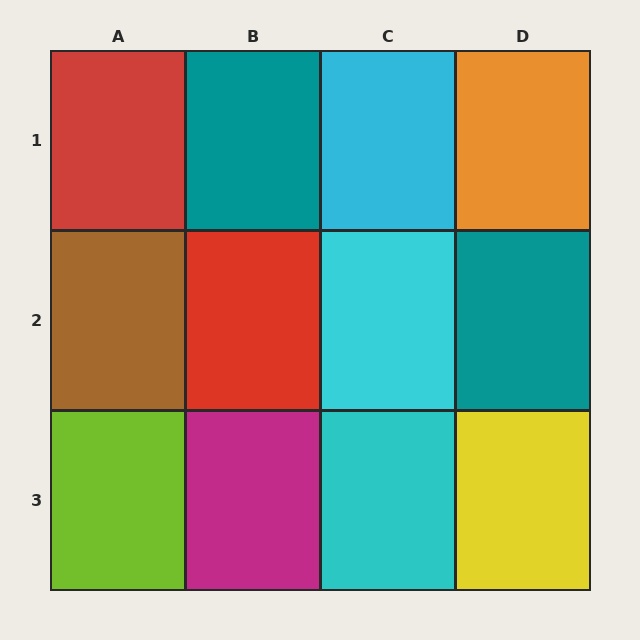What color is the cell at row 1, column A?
Red.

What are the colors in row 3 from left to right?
Lime, magenta, cyan, yellow.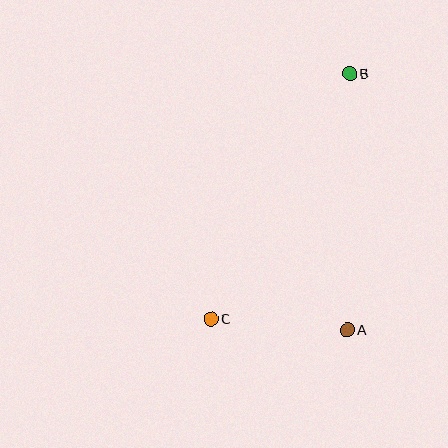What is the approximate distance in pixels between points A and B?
The distance between A and B is approximately 256 pixels.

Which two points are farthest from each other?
Points B and C are farthest from each other.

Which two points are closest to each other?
Points A and C are closest to each other.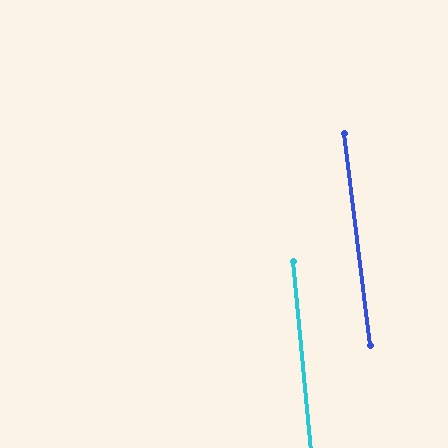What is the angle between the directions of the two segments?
Approximately 2 degrees.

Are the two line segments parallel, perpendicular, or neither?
Parallel — their directions differ by only 1.6°.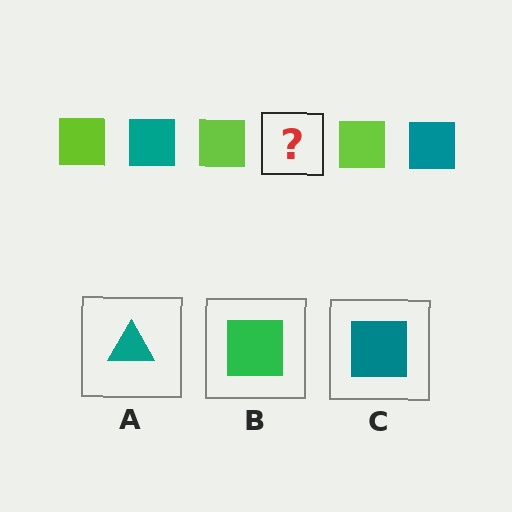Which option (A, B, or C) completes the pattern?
C.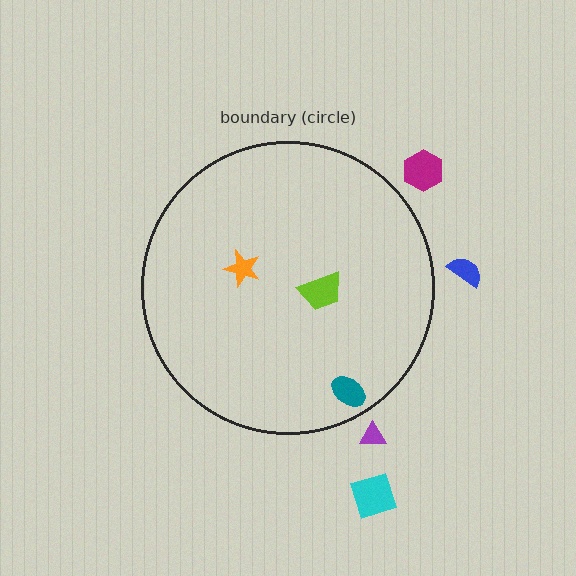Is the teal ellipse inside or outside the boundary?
Inside.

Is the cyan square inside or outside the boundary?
Outside.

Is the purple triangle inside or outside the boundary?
Outside.